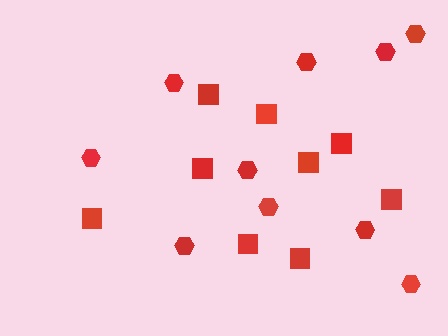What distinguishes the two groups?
There are 2 groups: one group of squares (9) and one group of hexagons (10).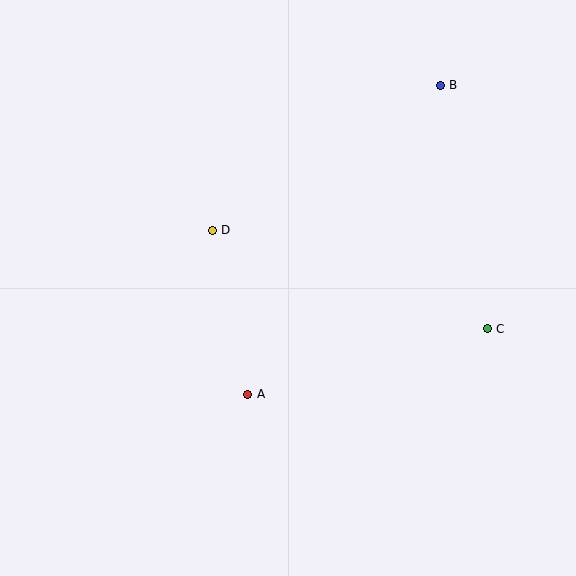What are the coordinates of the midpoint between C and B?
The midpoint between C and B is at (464, 207).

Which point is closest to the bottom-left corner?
Point A is closest to the bottom-left corner.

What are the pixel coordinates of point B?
Point B is at (440, 85).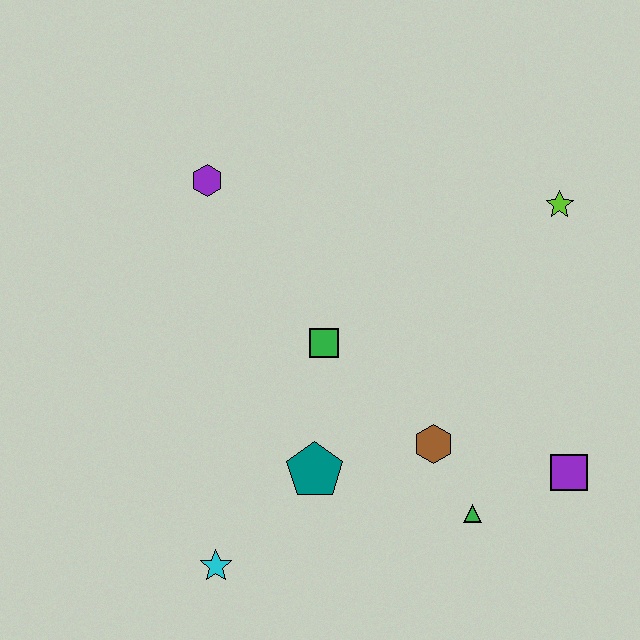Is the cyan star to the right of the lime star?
No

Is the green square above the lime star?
No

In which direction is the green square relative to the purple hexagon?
The green square is below the purple hexagon.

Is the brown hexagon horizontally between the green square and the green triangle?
Yes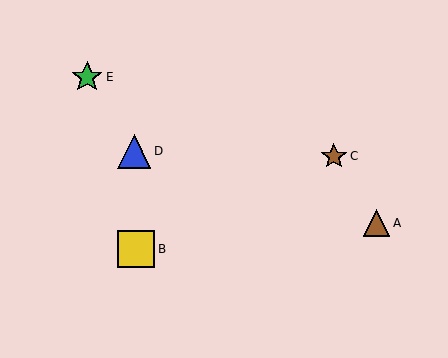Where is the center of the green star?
The center of the green star is at (87, 77).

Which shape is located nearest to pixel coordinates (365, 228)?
The brown triangle (labeled A) at (376, 223) is nearest to that location.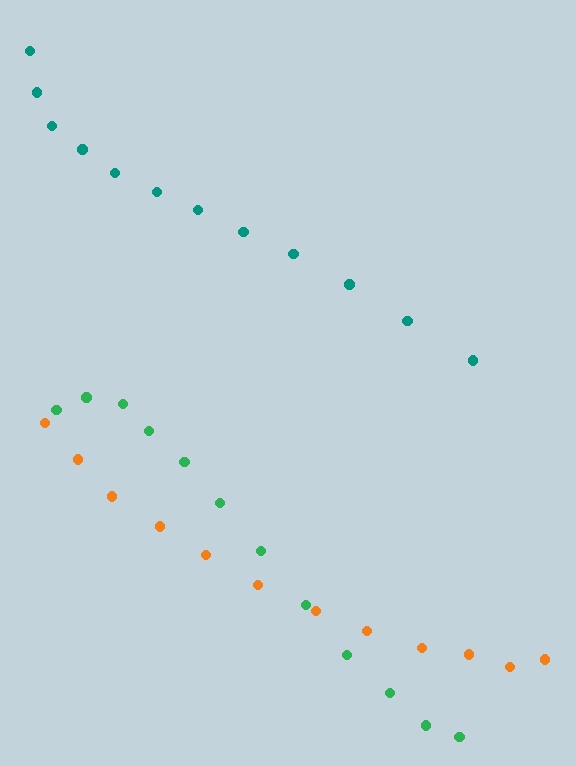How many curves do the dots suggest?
There are 3 distinct paths.